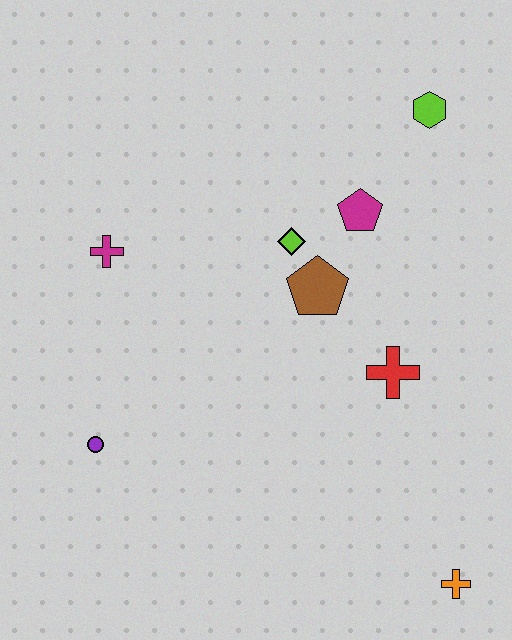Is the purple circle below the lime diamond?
Yes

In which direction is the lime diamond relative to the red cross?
The lime diamond is above the red cross.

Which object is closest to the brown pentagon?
The lime diamond is closest to the brown pentagon.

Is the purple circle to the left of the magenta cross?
Yes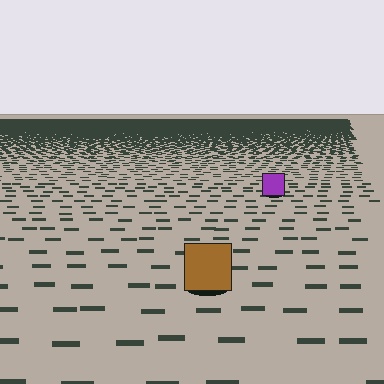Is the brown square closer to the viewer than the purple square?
Yes. The brown square is closer — you can tell from the texture gradient: the ground texture is coarser near it.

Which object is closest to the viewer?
The brown square is closest. The texture marks near it are larger and more spread out.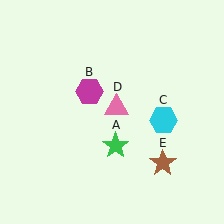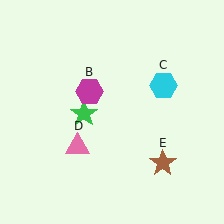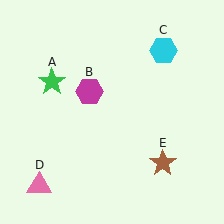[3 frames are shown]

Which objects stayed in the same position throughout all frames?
Magenta hexagon (object B) and brown star (object E) remained stationary.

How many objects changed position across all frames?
3 objects changed position: green star (object A), cyan hexagon (object C), pink triangle (object D).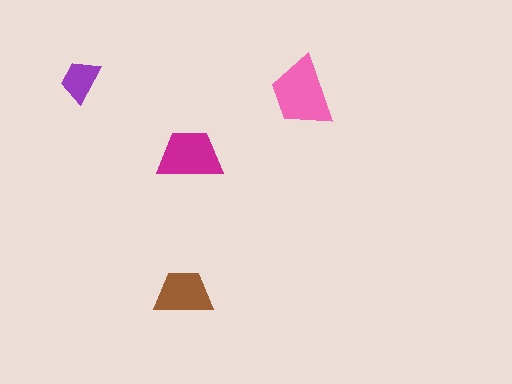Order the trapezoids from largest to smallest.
the pink one, the magenta one, the brown one, the purple one.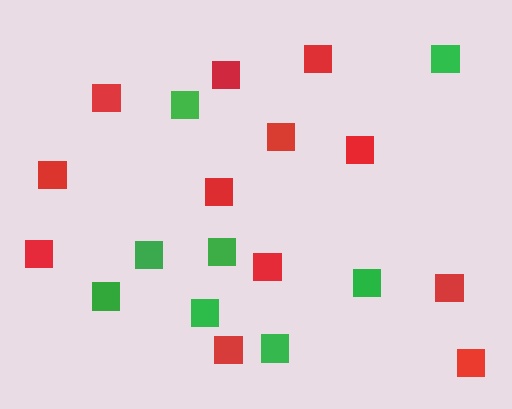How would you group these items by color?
There are 2 groups: one group of red squares (12) and one group of green squares (8).